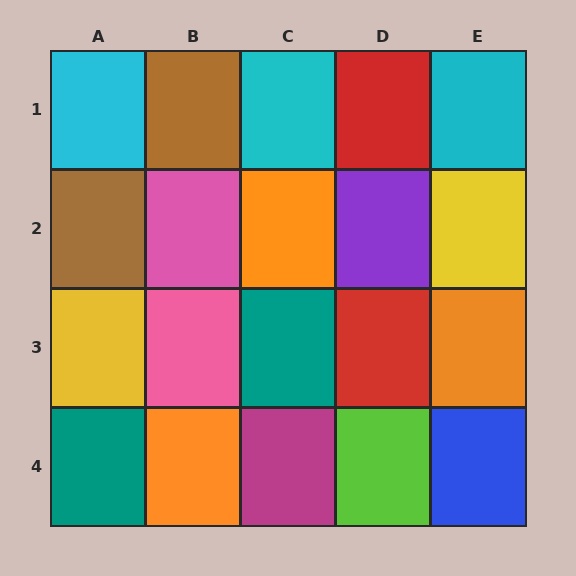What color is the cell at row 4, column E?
Blue.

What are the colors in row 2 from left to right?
Brown, pink, orange, purple, yellow.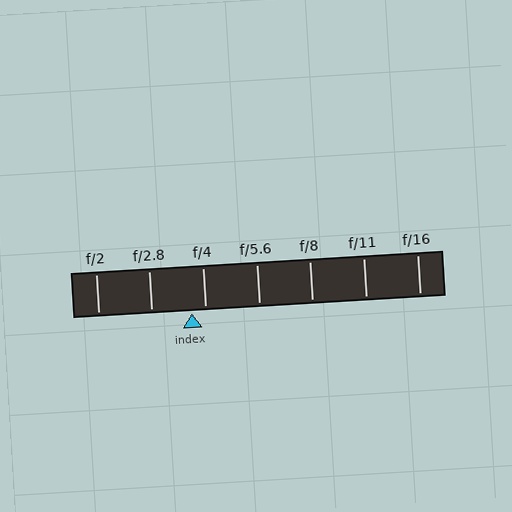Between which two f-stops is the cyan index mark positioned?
The index mark is between f/2.8 and f/4.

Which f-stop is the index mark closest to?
The index mark is closest to f/4.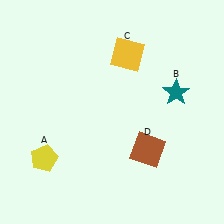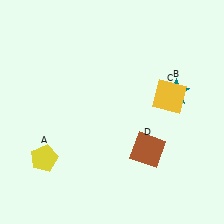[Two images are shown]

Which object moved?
The yellow square (C) moved right.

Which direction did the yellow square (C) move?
The yellow square (C) moved right.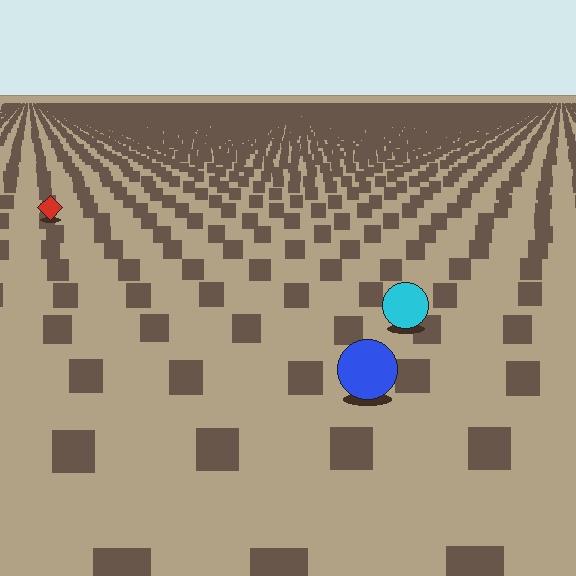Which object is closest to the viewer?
The blue circle is closest. The texture marks near it are larger and more spread out.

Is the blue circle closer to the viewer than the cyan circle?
Yes. The blue circle is closer — you can tell from the texture gradient: the ground texture is coarser near it.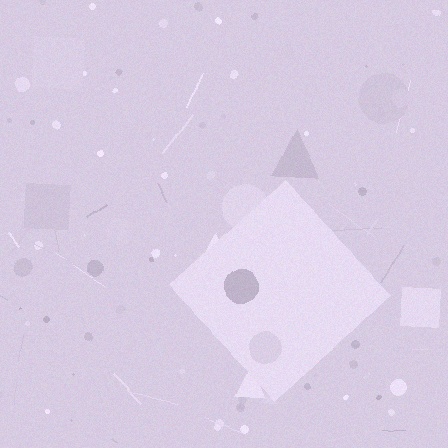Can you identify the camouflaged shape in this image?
The camouflaged shape is a diamond.